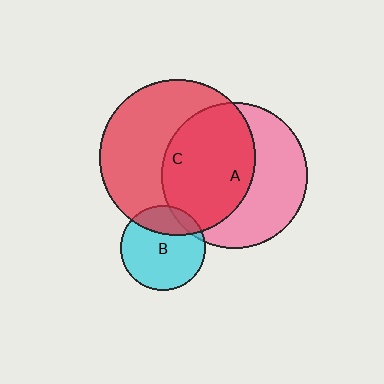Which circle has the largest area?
Circle C (red).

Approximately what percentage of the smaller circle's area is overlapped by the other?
Approximately 10%.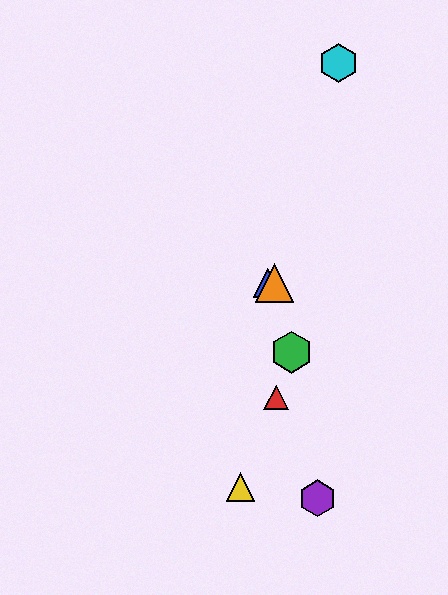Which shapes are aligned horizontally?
The blue triangle, the orange triangle are aligned horizontally.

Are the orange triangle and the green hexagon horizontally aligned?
No, the orange triangle is at y≈283 and the green hexagon is at y≈352.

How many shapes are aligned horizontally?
2 shapes (the blue triangle, the orange triangle) are aligned horizontally.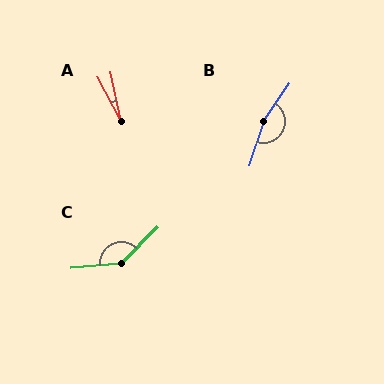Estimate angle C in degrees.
Approximately 141 degrees.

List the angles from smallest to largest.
A (16°), C (141°), B (164°).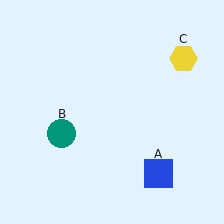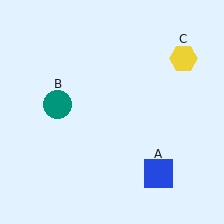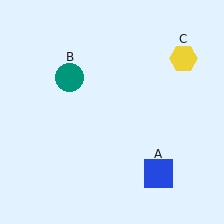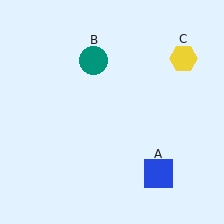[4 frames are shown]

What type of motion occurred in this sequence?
The teal circle (object B) rotated clockwise around the center of the scene.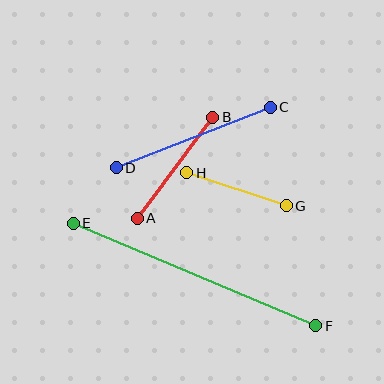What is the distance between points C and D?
The distance is approximately 165 pixels.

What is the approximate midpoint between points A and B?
The midpoint is at approximately (175, 168) pixels.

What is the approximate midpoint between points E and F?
The midpoint is at approximately (194, 274) pixels.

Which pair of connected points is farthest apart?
Points E and F are farthest apart.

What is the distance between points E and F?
The distance is approximately 263 pixels.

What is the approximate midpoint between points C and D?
The midpoint is at approximately (193, 137) pixels.